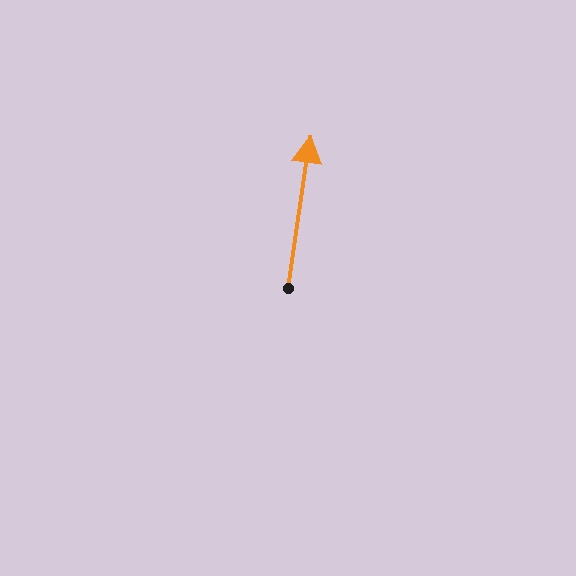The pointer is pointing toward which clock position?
Roughly 12 o'clock.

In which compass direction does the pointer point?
North.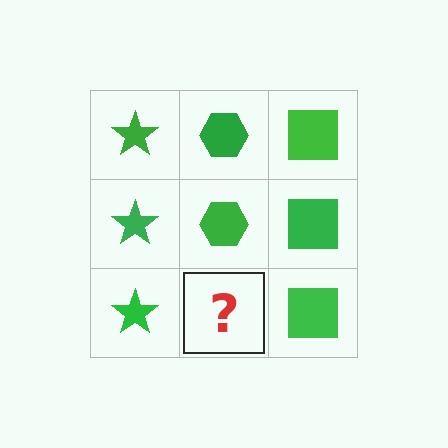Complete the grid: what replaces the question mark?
The question mark should be replaced with a green hexagon.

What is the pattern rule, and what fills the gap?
The rule is that each column has a consistent shape. The gap should be filled with a green hexagon.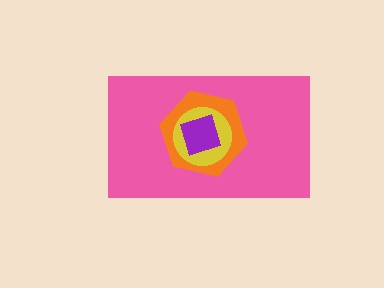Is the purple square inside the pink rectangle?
Yes.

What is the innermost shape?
The purple square.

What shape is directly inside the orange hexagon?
The yellow circle.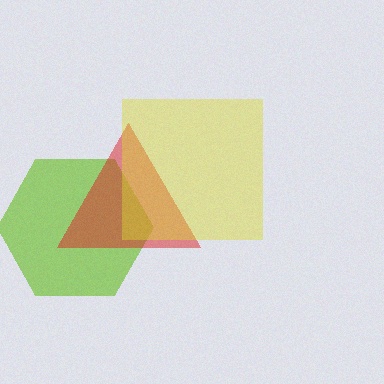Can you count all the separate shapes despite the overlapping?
Yes, there are 3 separate shapes.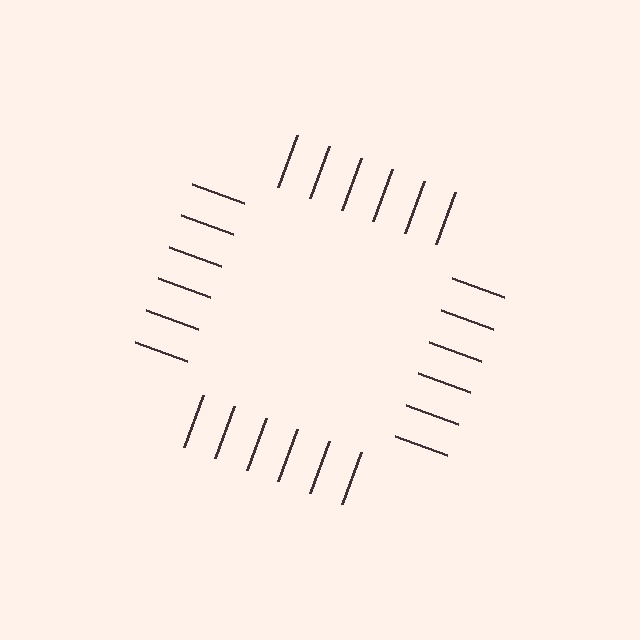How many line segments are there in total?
24 — 6 along each of the 4 edges.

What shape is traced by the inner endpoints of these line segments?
An illusory square — the line segments terminate on its edges but no continuous stroke is drawn.